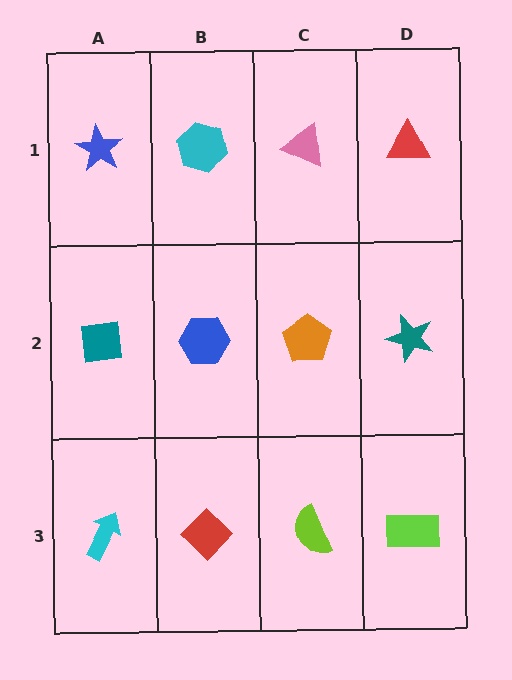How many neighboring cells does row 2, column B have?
4.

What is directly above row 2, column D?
A red triangle.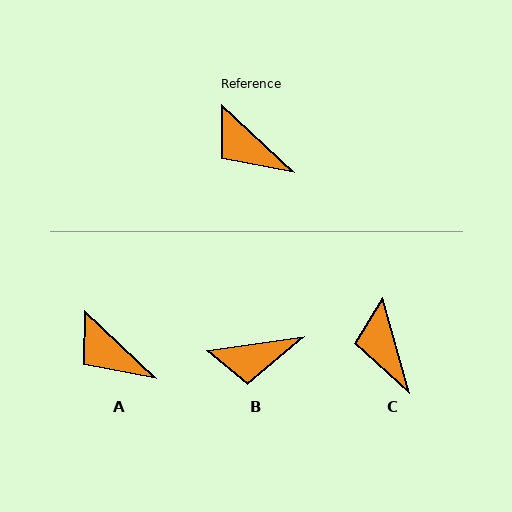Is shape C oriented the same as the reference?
No, it is off by about 31 degrees.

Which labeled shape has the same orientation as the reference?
A.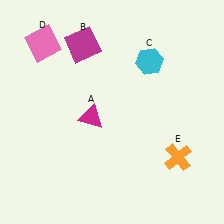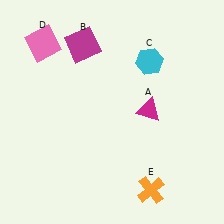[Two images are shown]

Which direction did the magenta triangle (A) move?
The magenta triangle (A) moved right.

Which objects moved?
The objects that moved are: the magenta triangle (A), the orange cross (E).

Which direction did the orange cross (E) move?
The orange cross (E) moved down.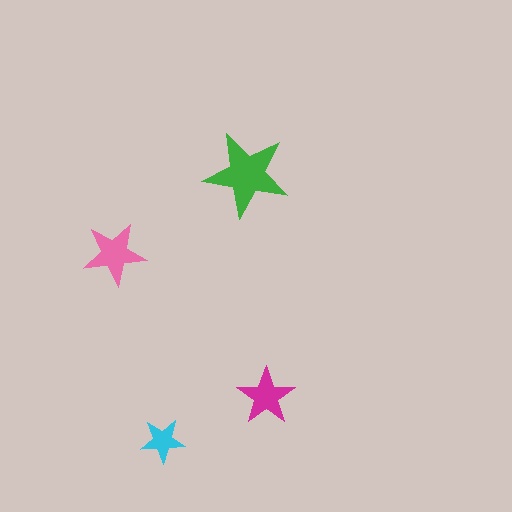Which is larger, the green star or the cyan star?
The green one.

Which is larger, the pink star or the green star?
The green one.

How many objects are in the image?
There are 4 objects in the image.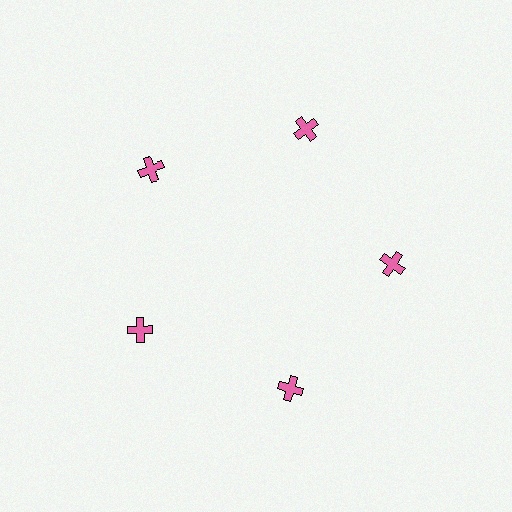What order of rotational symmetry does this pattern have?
This pattern has 5-fold rotational symmetry.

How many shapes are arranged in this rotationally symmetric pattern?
There are 5 shapes, arranged in 5 groups of 1.